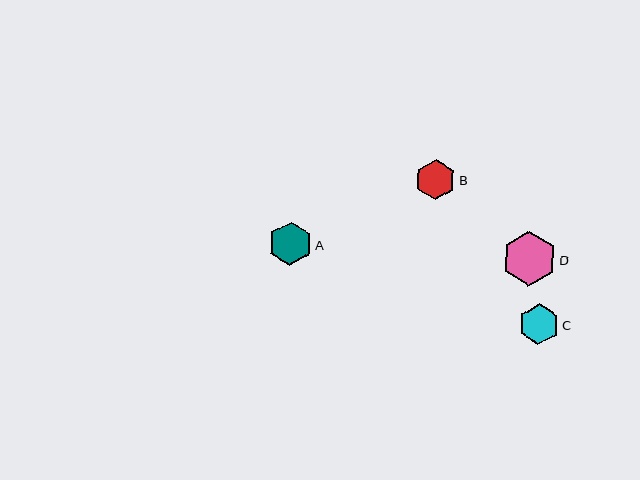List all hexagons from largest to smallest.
From largest to smallest: D, A, C, B.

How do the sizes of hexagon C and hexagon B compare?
Hexagon C and hexagon B are approximately the same size.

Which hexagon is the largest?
Hexagon D is the largest with a size of approximately 55 pixels.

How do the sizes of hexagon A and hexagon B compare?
Hexagon A and hexagon B are approximately the same size.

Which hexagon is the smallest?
Hexagon B is the smallest with a size of approximately 40 pixels.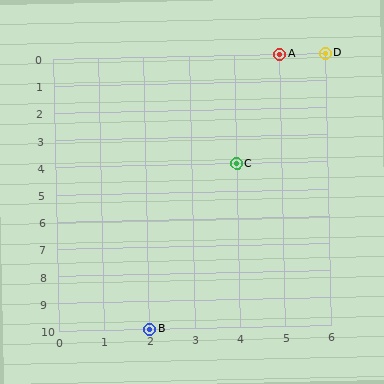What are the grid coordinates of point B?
Point B is at grid coordinates (2, 10).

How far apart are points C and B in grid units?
Points C and B are 2 columns and 6 rows apart (about 6.3 grid units diagonally).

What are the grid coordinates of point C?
Point C is at grid coordinates (4, 4).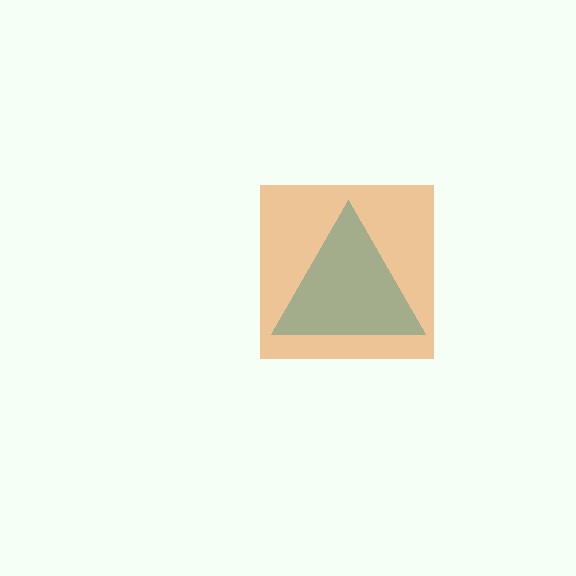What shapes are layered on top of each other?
The layered shapes are: a cyan triangle, an orange square.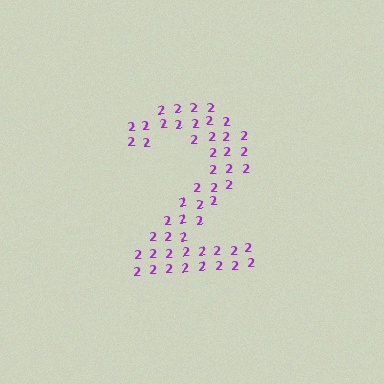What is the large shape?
The large shape is the digit 2.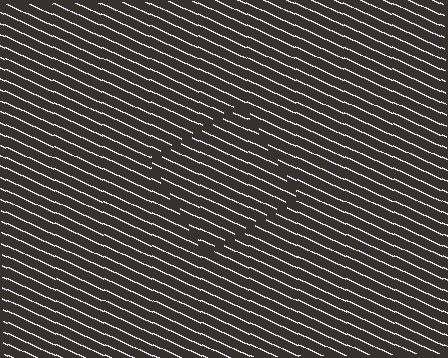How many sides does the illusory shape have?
4 sides — the line-ends trace a square.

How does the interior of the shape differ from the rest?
The interior of the shape contains the same grating, shifted by half a period — the contour is defined by the phase discontinuity where line-ends from the inner and outer gratings abut.